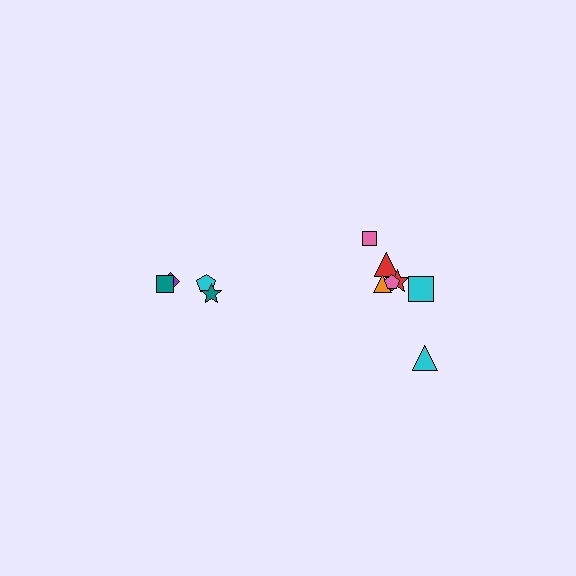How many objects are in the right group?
There are 7 objects.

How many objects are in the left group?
There are 4 objects.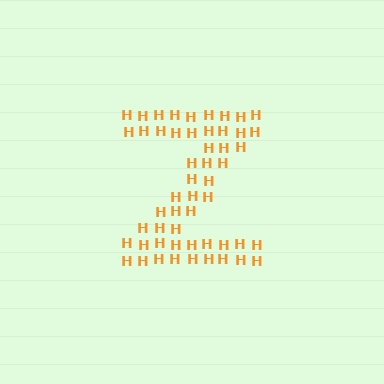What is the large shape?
The large shape is the letter Z.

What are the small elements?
The small elements are letter H's.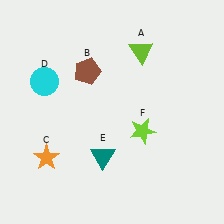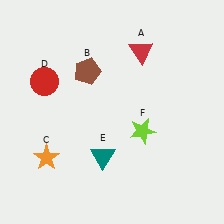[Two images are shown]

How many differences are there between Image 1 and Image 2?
There are 2 differences between the two images.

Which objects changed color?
A changed from lime to red. D changed from cyan to red.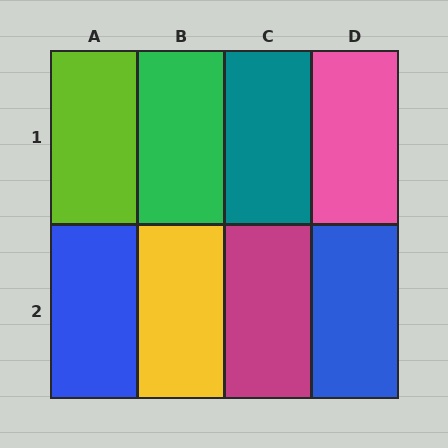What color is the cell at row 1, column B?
Green.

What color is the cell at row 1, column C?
Teal.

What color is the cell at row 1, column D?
Pink.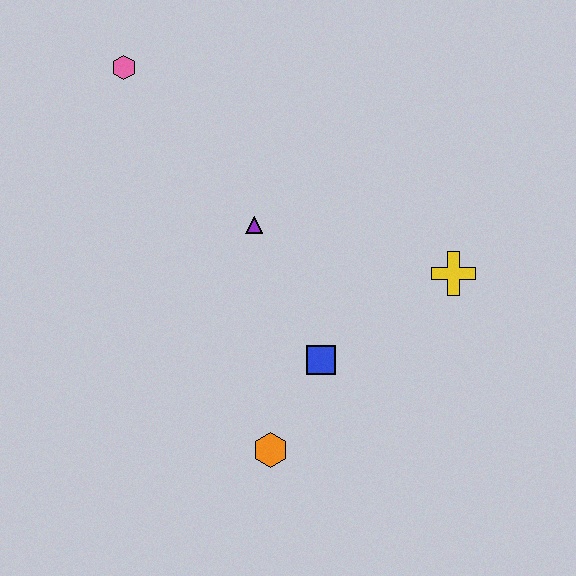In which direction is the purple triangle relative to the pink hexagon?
The purple triangle is below the pink hexagon.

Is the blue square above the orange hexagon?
Yes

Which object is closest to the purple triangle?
The blue square is closest to the purple triangle.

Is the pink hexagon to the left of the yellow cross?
Yes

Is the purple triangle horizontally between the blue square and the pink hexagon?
Yes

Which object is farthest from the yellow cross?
The pink hexagon is farthest from the yellow cross.